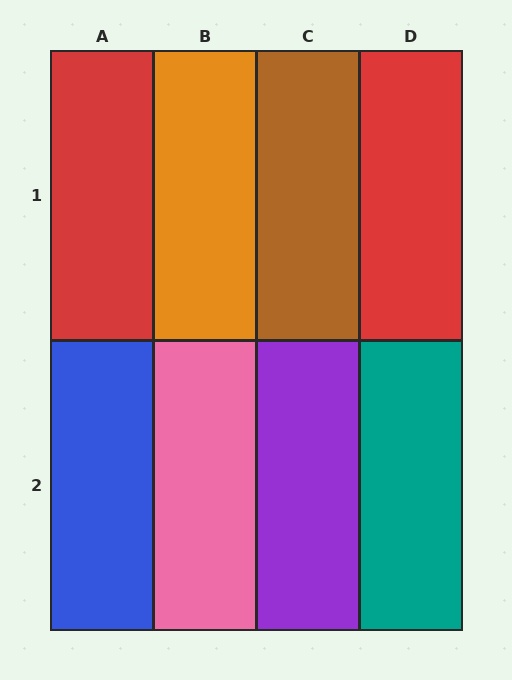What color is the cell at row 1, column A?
Red.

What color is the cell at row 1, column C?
Brown.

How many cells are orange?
1 cell is orange.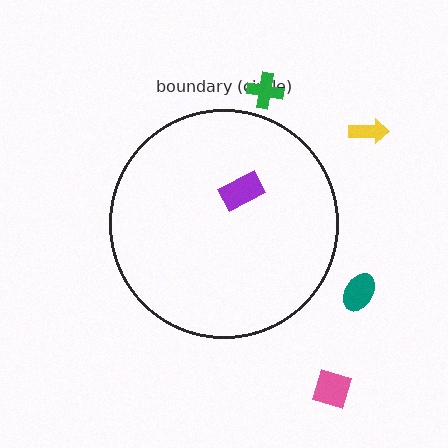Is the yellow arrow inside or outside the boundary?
Outside.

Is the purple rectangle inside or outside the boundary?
Inside.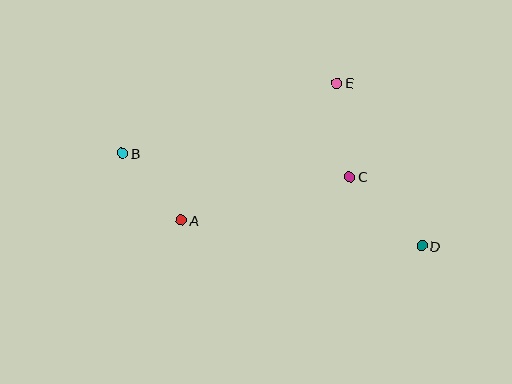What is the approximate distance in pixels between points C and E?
The distance between C and E is approximately 95 pixels.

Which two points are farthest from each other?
Points B and D are farthest from each other.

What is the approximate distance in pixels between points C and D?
The distance between C and D is approximately 100 pixels.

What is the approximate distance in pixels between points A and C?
The distance between A and C is approximately 174 pixels.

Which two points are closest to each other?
Points A and B are closest to each other.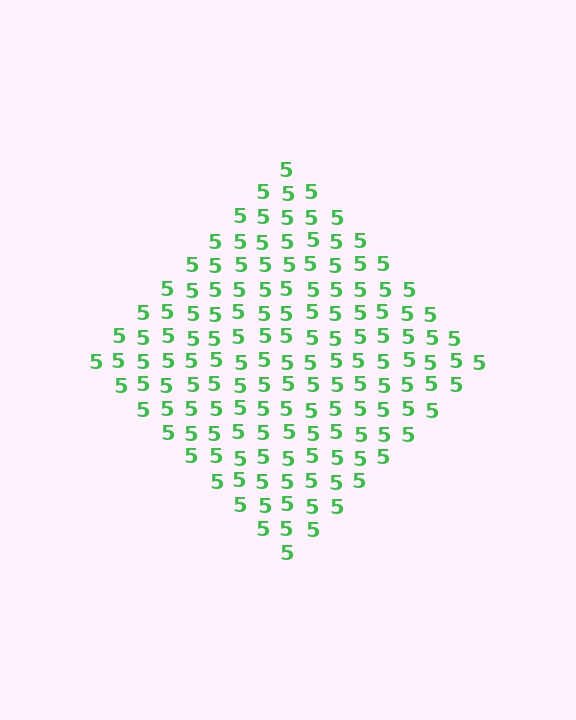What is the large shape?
The large shape is a diamond.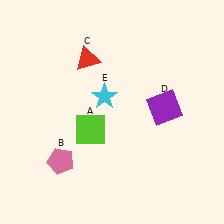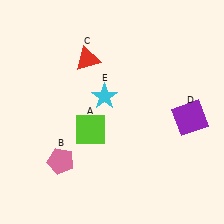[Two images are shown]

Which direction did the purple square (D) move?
The purple square (D) moved right.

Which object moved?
The purple square (D) moved right.